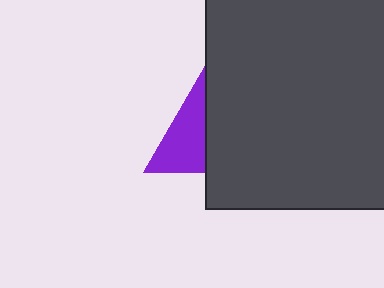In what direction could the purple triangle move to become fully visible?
The purple triangle could move left. That would shift it out from behind the dark gray rectangle entirely.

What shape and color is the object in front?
The object in front is a dark gray rectangle.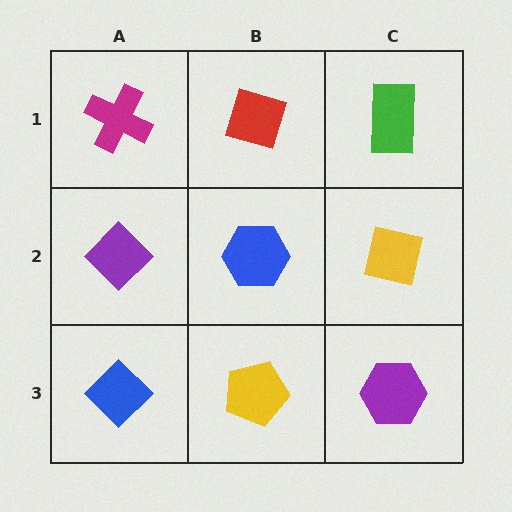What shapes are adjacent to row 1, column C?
A yellow square (row 2, column C), a red diamond (row 1, column B).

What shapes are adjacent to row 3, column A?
A purple diamond (row 2, column A), a yellow pentagon (row 3, column B).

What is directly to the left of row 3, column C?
A yellow pentagon.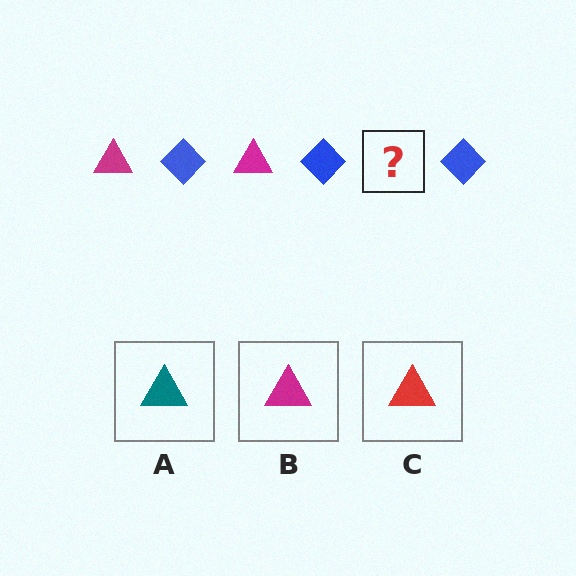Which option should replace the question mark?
Option B.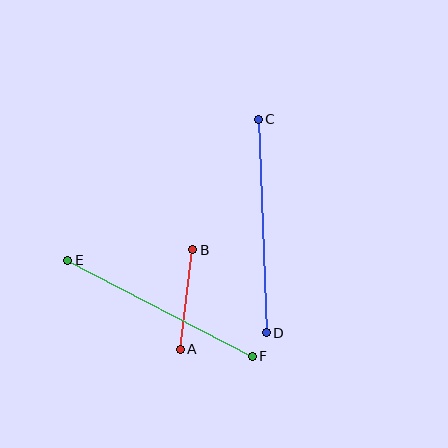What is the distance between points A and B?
The distance is approximately 100 pixels.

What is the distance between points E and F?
The distance is approximately 208 pixels.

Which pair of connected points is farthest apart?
Points C and D are farthest apart.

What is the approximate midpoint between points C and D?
The midpoint is at approximately (262, 226) pixels.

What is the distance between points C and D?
The distance is approximately 214 pixels.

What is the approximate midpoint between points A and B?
The midpoint is at approximately (186, 300) pixels.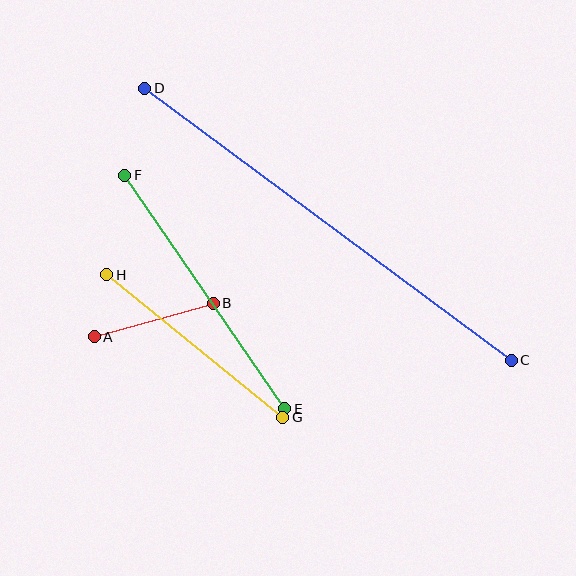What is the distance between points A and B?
The distance is approximately 124 pixels.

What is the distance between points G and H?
The distance is approximately 226 pixels.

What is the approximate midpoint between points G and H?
The midpoint is at approximately (195, 346) pixels.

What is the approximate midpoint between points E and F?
The midpoint is at approximately (205, 292) pixels.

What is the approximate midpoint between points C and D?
The midpoint is at approximately (328, 224) pixels.